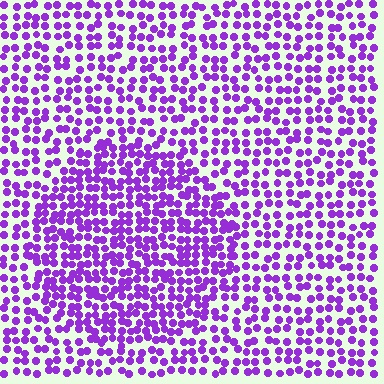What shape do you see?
I see a circle.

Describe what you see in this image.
The image contains small purple elements arranged at two different densities. A circle-shaped region is visible where the elements are more densely packed than the surrounding area.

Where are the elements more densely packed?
The elements are more densely packed inside the circle boundary.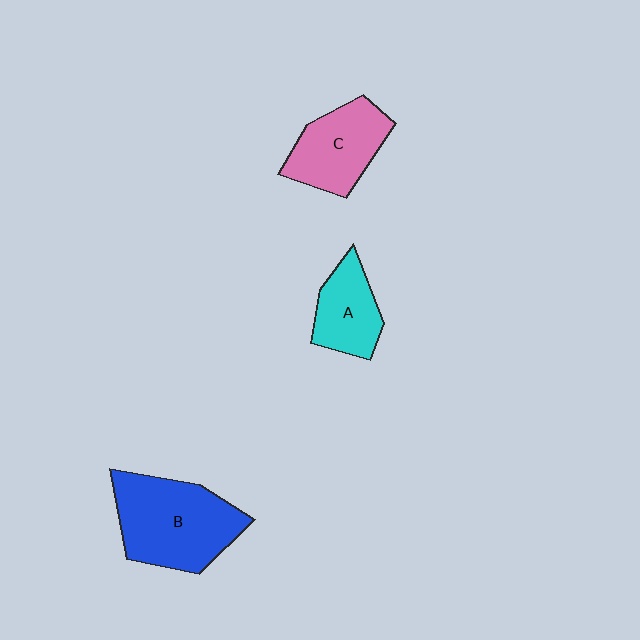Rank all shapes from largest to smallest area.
From largest to smallest: B (blue), C (pink), A (cyan).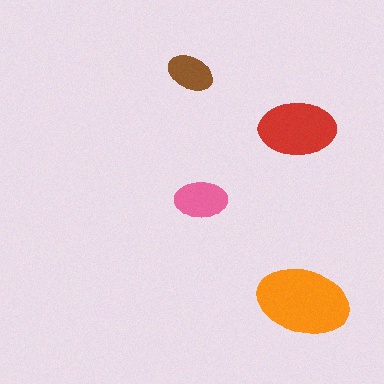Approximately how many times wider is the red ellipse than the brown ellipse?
About 1.5 times wider.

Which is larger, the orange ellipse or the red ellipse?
The orange one.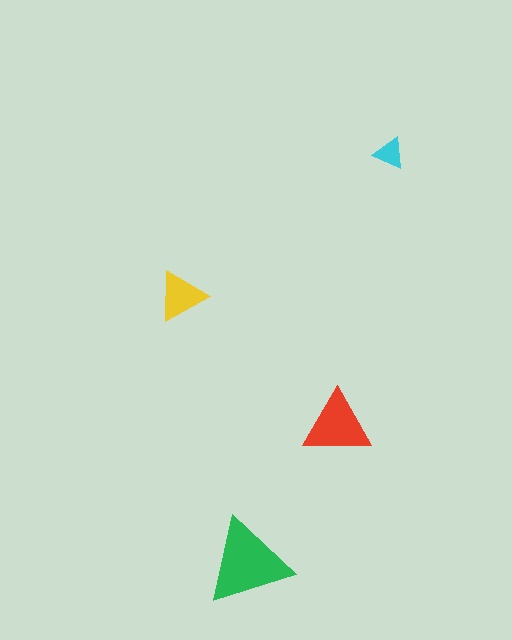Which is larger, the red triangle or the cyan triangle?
The red one.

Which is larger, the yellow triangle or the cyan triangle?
The yellow one.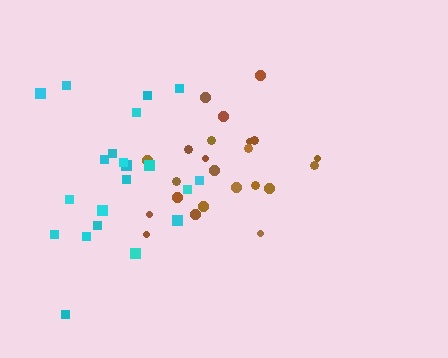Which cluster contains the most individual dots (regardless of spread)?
Brown (23).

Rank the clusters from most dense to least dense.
brown, cyan.